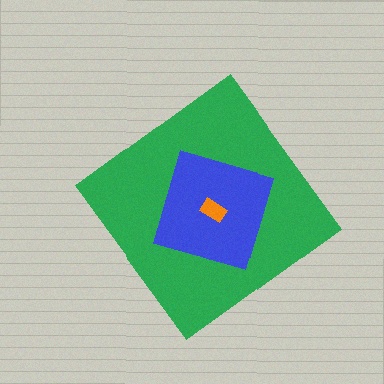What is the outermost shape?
The green diamond.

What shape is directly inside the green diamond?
The blue square.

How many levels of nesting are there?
3.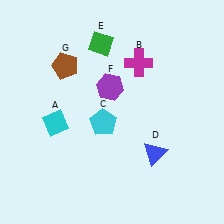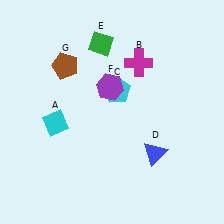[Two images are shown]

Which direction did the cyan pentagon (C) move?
The cyan pentagon (C) moved up.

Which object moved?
The cyan pentagon (C) moved up.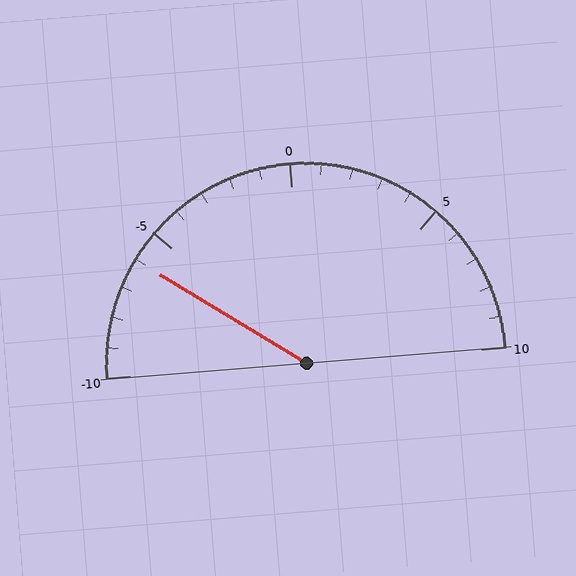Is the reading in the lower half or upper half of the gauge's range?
The reading is in the lower half of the range (-10 to 10).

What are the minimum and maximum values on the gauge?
The gauge ranges from -10 to 10.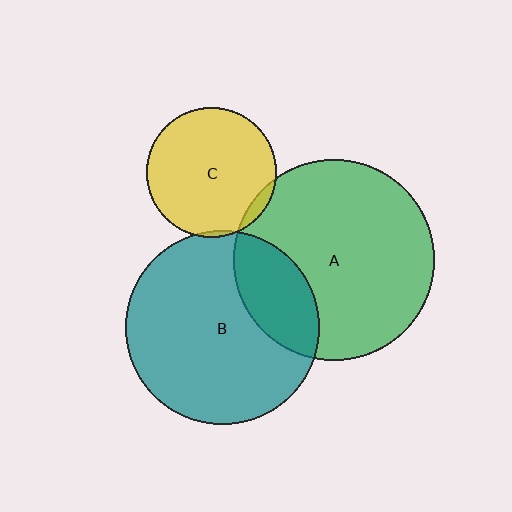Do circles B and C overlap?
Yes.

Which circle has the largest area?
Circle A (green).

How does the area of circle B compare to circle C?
Approximately 2.2 times.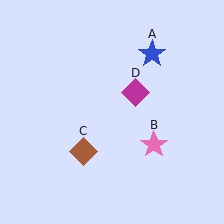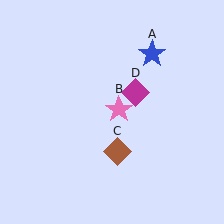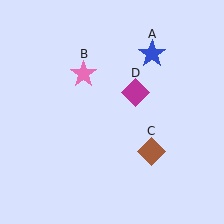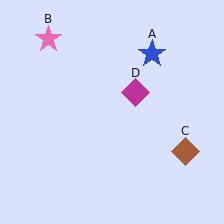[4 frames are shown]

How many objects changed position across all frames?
2 objects changed position: pink star (object B), brown diamond (object C).